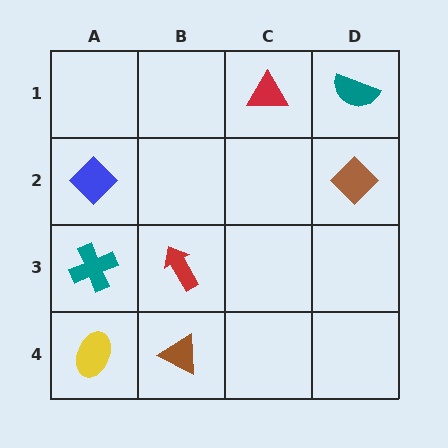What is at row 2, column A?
A blue diamond.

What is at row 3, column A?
A teal cross.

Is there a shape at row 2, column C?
No, that cell is empty.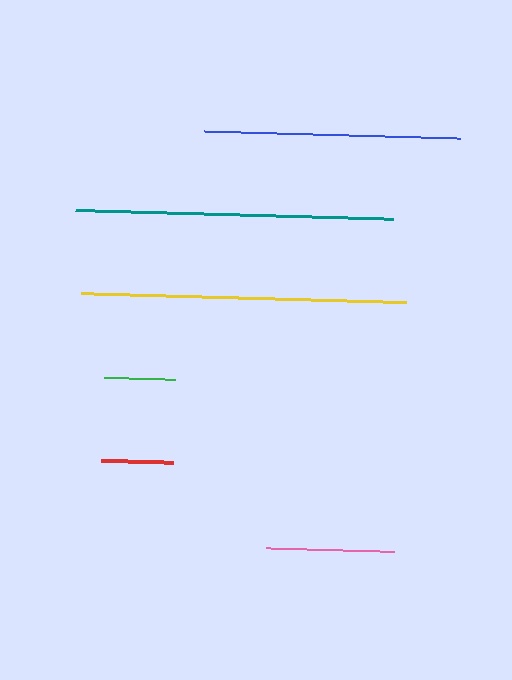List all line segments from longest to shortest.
From longest to shortest: yellow, teal, blue, pink, red, green.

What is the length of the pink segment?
The pink segment is approximately 129 pixels long.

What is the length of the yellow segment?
The yellow segment is approximately 325 pixels long.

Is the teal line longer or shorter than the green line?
The teal line is longer than the green line.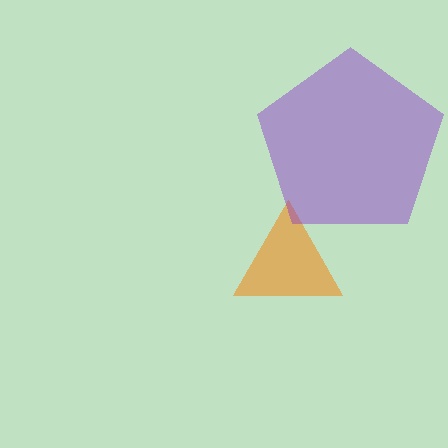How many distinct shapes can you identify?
There are 2 distinct shapes: an orange triangle, a purple pentagon.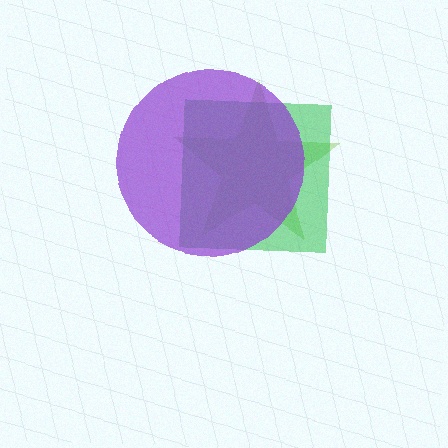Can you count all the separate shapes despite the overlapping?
Yes, there are 3 separate shapes.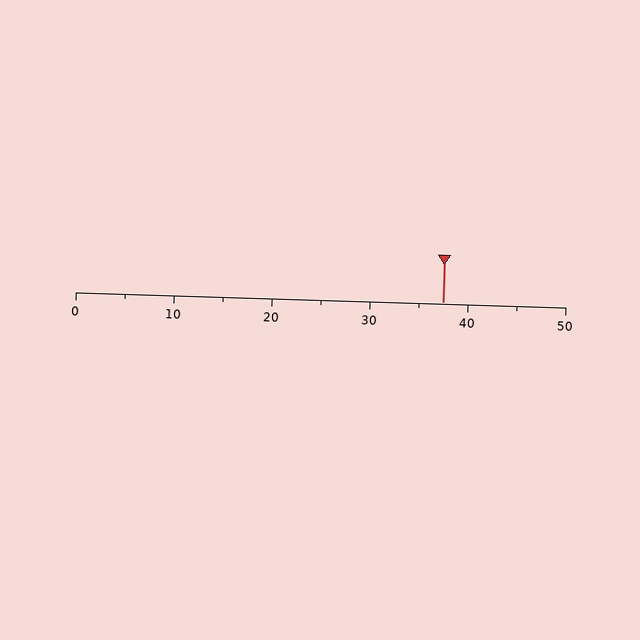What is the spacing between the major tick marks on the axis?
The major ticks are spaced 10 apart.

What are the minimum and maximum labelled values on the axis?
The axis runs from 0 to 50.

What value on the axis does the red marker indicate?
The marker indicates approximately 37.5.